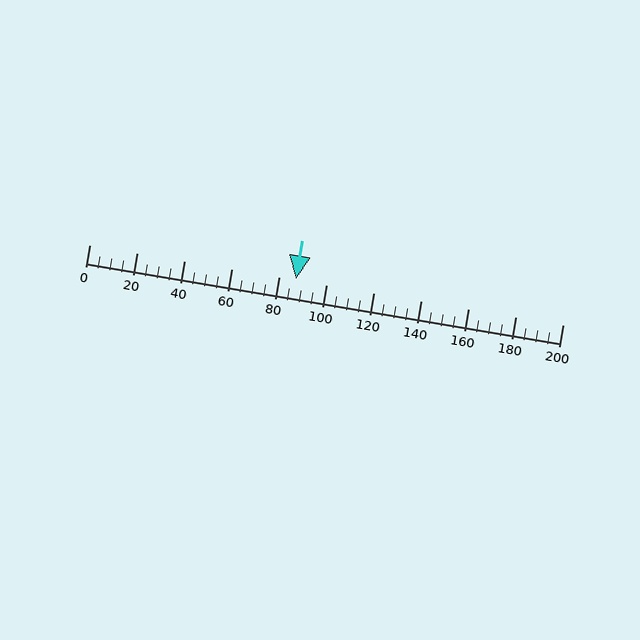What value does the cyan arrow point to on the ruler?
The cyan arrow points to approximately 87.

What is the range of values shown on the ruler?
The ruler shows values from 0 to 200.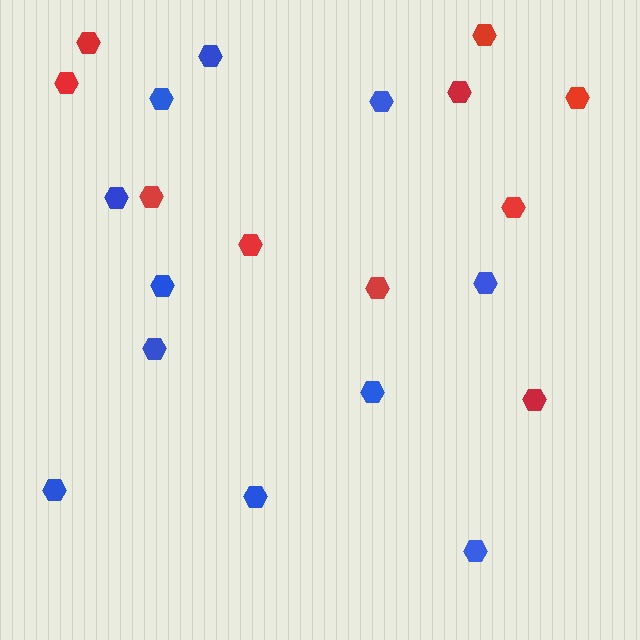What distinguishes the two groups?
There are 2 groups: one group of red hexagons (10) and one group of blue hexagons (11).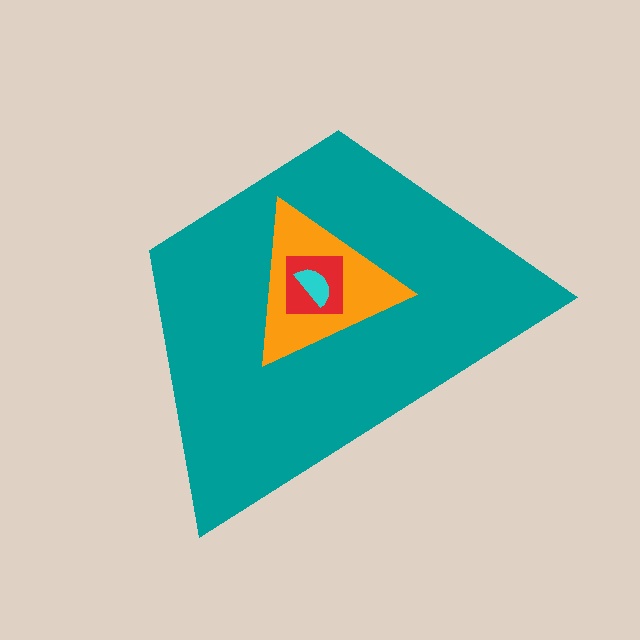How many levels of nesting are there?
4.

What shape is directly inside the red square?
The cyan semicircle.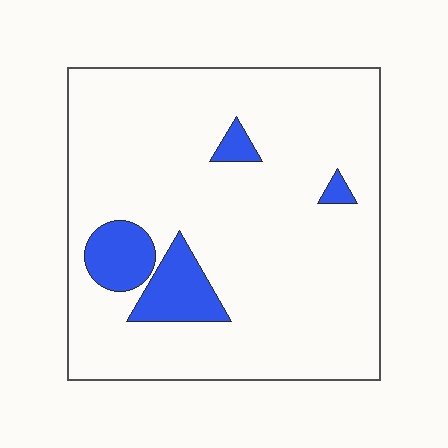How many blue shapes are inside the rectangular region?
4.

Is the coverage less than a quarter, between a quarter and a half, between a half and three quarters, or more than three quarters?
Less than a quarter.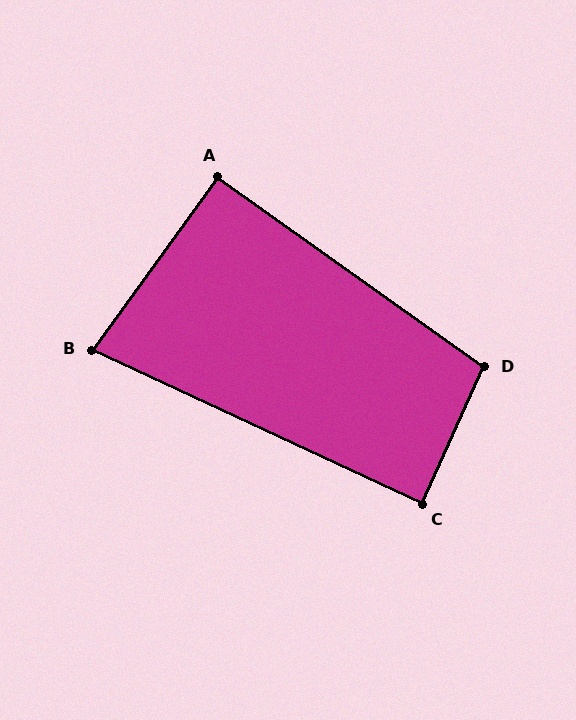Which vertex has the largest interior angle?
D, at approximately 101 degrees.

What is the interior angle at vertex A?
Approximately 91 degrees (approximately right).